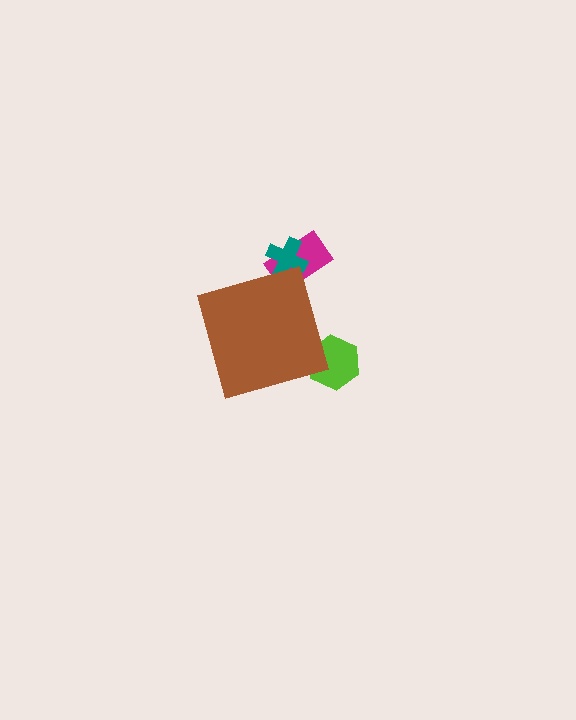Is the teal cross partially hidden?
Yes, the teal cross is partially hidden behind the brown diamond.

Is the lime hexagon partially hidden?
Yes, the lime hexagon is partially hidden behind the brown diamond.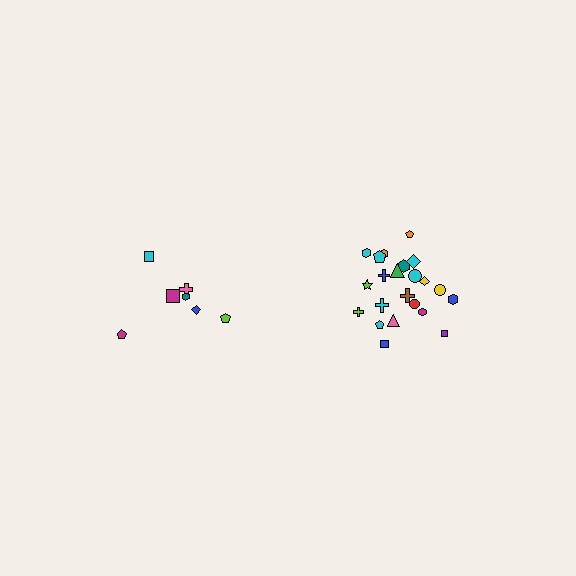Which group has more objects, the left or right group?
The right group.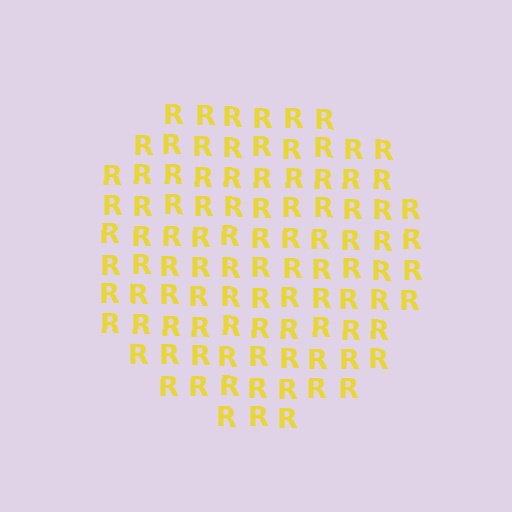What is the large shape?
The large shape is a circle.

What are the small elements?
The small elements are letter R's.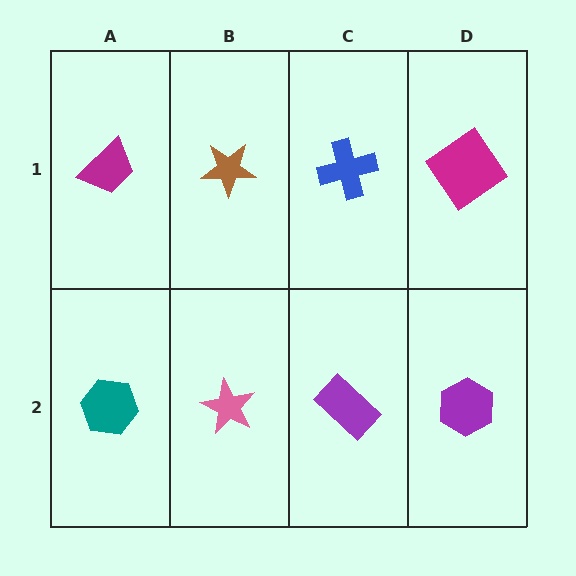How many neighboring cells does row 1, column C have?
3.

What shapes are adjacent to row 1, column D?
A purple hexagon (row 2, column D), a blue cross (row 1, column C).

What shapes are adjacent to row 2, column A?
A magenta trapezoid (row 1, column A), a pink star (row 2, column B).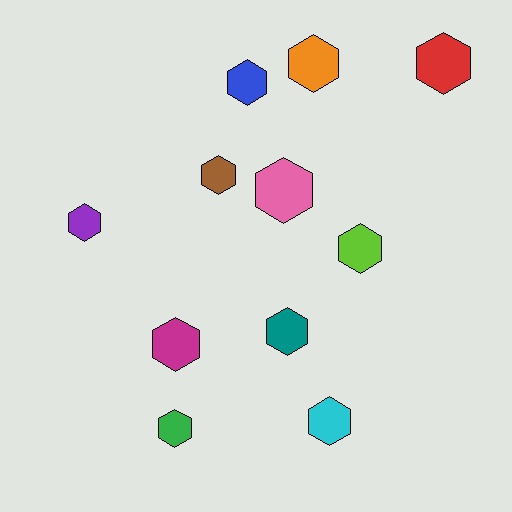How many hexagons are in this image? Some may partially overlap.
There are 11 hexagons.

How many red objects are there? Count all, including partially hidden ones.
There is 1 red object.